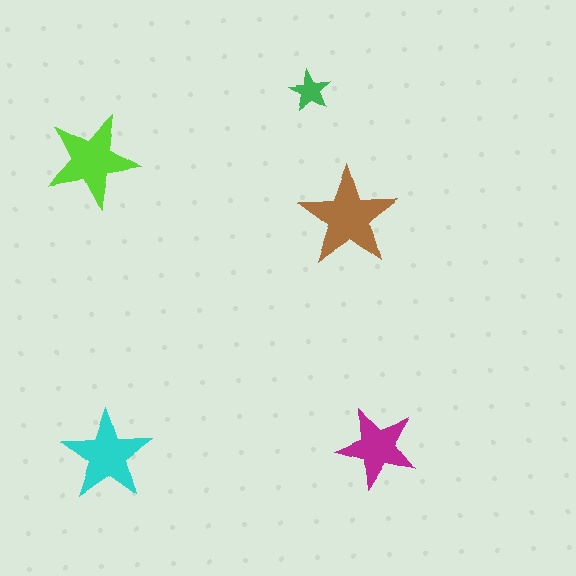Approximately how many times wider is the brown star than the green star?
About 2.5 times wider.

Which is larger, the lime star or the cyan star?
The lime one.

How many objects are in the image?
There are 5 objects in the image.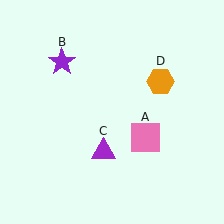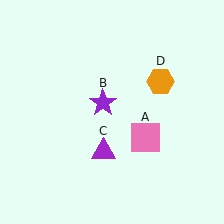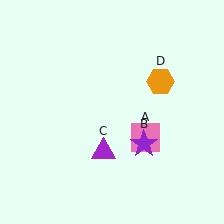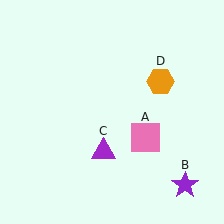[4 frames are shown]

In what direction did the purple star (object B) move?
The purple star (object B) moved down and to the right.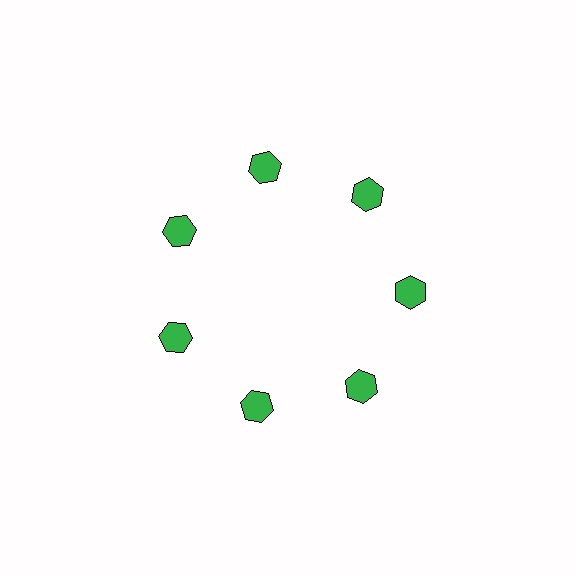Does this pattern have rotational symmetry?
Yes, this pattern has 7-fold rotational symmetry. It looks the same after rotating 51 degrees around the center.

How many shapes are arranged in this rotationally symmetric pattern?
There are 7 shapes, arranged in 7 groups of 1.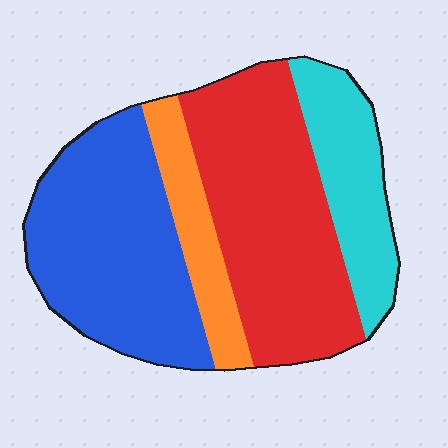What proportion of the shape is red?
Red takes up about three eighths (3/8) of the shape.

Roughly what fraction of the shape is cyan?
Cyan covers roughly 15% of the shape.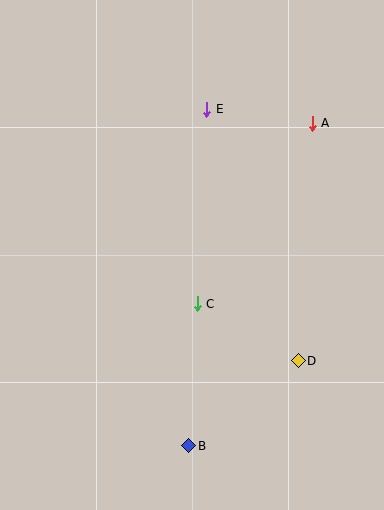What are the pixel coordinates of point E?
Point E is at (207, 109).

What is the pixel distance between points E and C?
The distance between E and C is 195 pixels.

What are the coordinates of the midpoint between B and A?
The midpoint between B and A is at (251, 284).